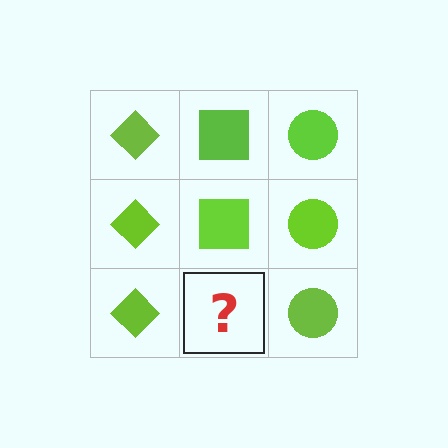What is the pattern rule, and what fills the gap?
The rule is that each column has a consistent shape. The gap should be filled with a lime square.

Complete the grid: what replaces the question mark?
The question mark should be replaced with a lime square.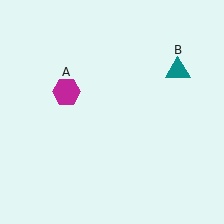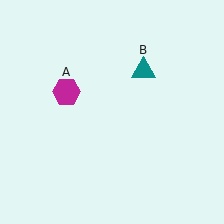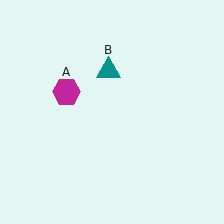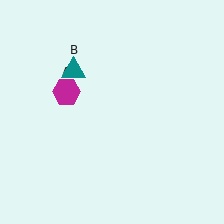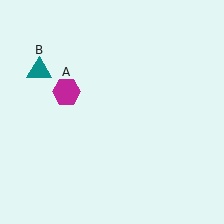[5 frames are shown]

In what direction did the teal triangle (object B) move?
The teal triangle (object B) moved left.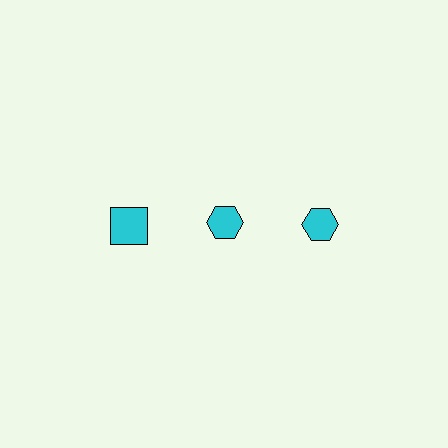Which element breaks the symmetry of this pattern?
The cyan square in the top row, leftmost column breaks the symmetry. All other shapes are cyan hexagons.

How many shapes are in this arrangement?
There are 3 shapes arranged in a grid pattern.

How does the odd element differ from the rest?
It has a different shape: square instead of hexagon.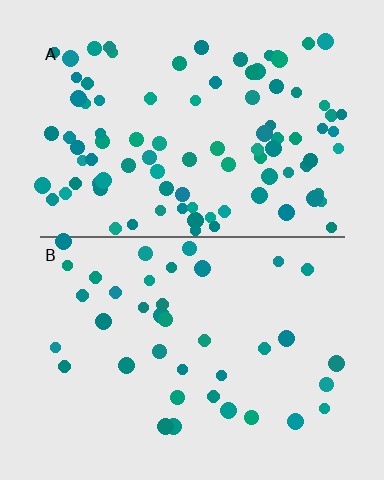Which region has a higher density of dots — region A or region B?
A (the top).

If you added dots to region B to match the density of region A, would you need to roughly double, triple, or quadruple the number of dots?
Approximately double.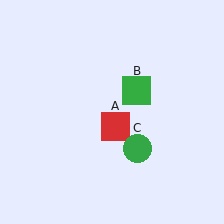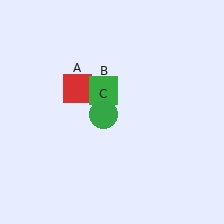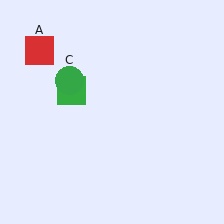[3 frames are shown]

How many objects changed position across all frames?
3 objects changed position: red square (object A), green square (object B), green circle (object C).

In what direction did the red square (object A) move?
The red square (object A) moved up and to the left.